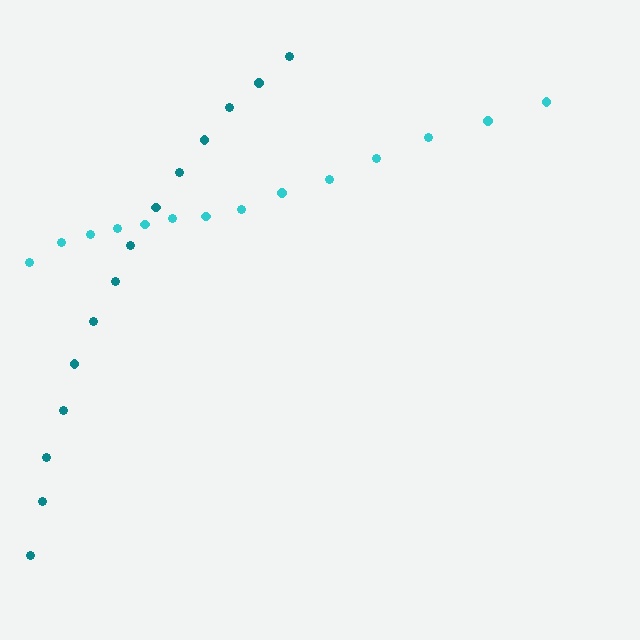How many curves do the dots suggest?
There are 2 distinct paths.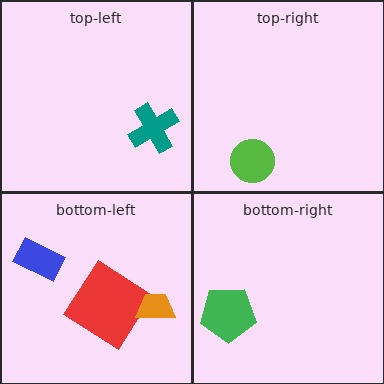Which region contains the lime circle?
The top-right region.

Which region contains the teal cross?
The top-left region.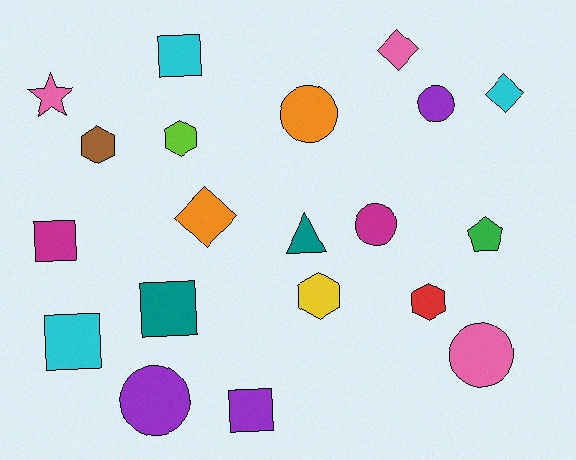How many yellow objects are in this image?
There is 1 yellow object.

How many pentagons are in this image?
There is 1 pentagon.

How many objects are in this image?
There are 20 objects.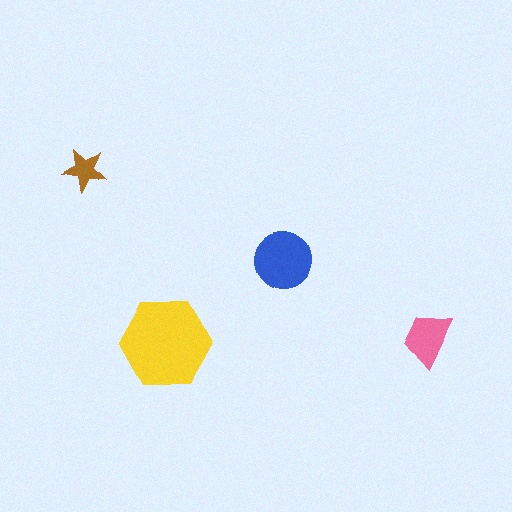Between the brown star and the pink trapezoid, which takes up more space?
The pink trapezoid.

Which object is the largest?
The yellow hexagon.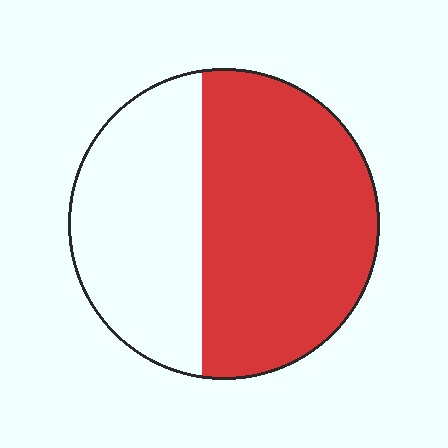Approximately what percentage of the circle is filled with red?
Approximately 60%.